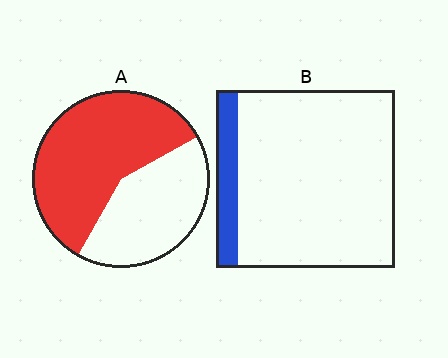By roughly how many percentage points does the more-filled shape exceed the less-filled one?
By roughly 45 percentage points (A over B).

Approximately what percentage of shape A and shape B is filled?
A is approximately 60% and B is approximately 10%.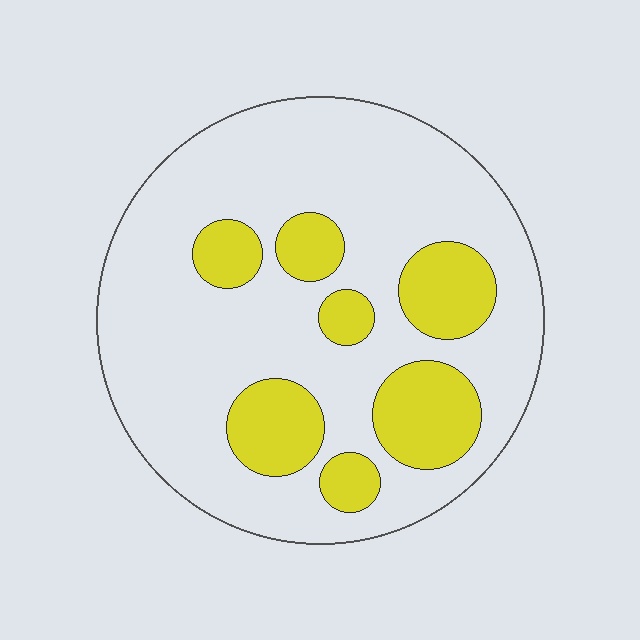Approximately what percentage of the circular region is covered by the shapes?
Approximately 25%.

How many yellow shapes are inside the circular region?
7.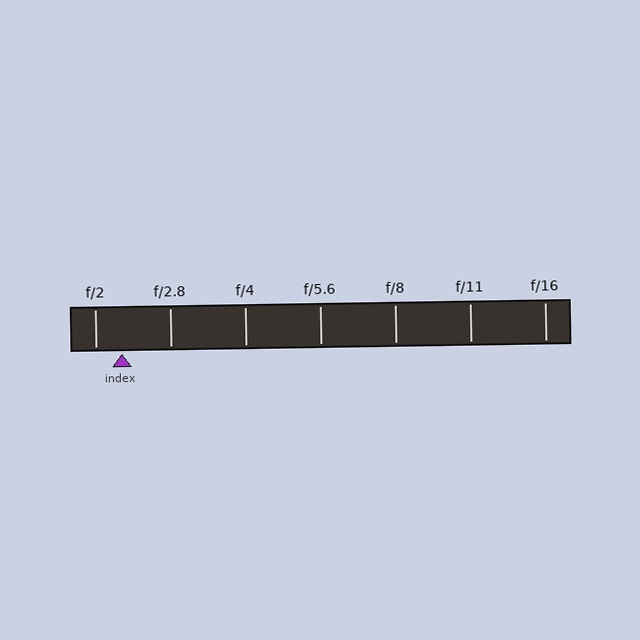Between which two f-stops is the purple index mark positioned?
The index mark is between f/2 and f/2.8.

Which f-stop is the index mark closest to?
The index mark is closest to f/2.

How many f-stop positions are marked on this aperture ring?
There are 7 f-stop positions marked.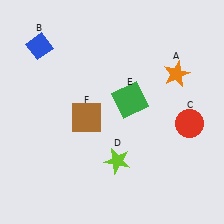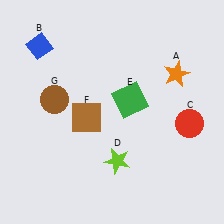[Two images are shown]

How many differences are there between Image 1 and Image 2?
There is 1 difference between the two images.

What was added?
A brown circle (G) was added in Image 2.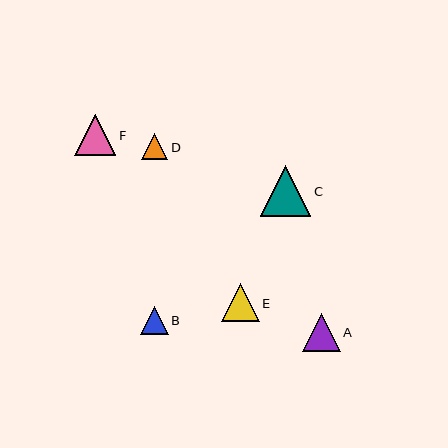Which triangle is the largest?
Triangle C is the largest with a size of approximately 51 pixels.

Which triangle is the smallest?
Triangle D is the smallest with a size of approximately 26 pixels.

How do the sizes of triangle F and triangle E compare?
Triangle F and triangle E are approximately the same size.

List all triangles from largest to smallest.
From largest to smallest: C, F, A, E, B, D.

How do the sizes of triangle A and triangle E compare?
Triangle A and triangle E are approximately the same size.